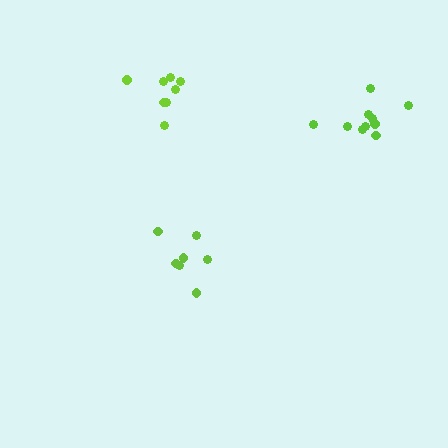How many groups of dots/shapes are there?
There are 3 groups.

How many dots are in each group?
Group 1: 7 dots, Group 2: 10 dots, Group 3: 8 dots (25 total).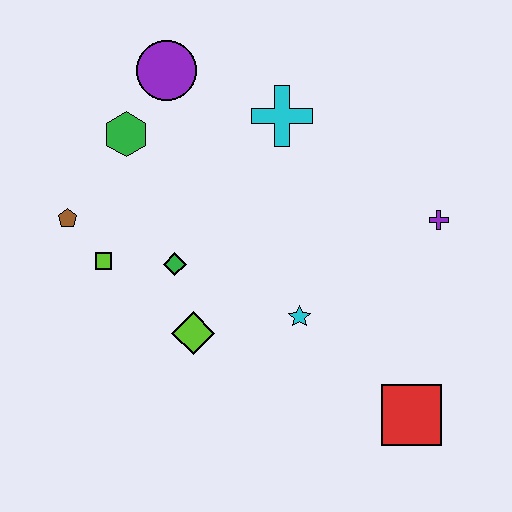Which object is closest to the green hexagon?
The purple circle is closest to the green hexagon.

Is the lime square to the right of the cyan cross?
No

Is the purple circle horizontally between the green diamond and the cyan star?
No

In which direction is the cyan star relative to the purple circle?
The cyan star is below the purple circle.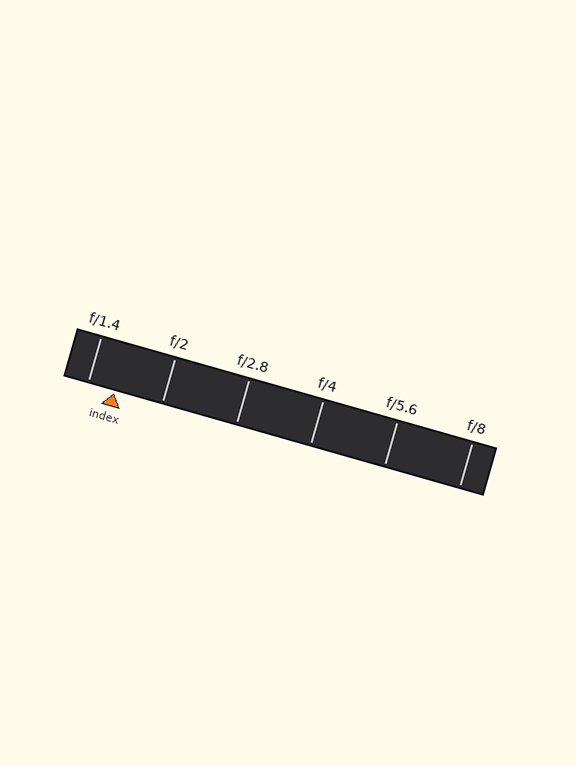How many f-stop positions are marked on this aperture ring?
There are 6 f-stop positions marked.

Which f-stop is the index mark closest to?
The index mark is closest to f/1.4.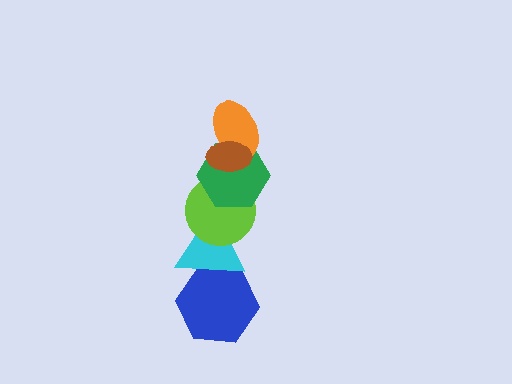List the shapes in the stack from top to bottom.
From top to bottom: the brown ellipse, the orange ellipse, the green hexagon, the lime circle, the cyan triangle, the blue hexagon.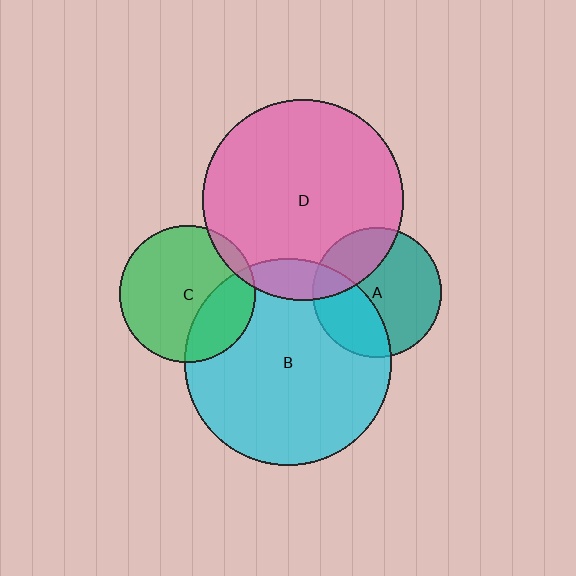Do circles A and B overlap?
Yes.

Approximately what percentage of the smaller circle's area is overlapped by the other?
Approximately 35%.